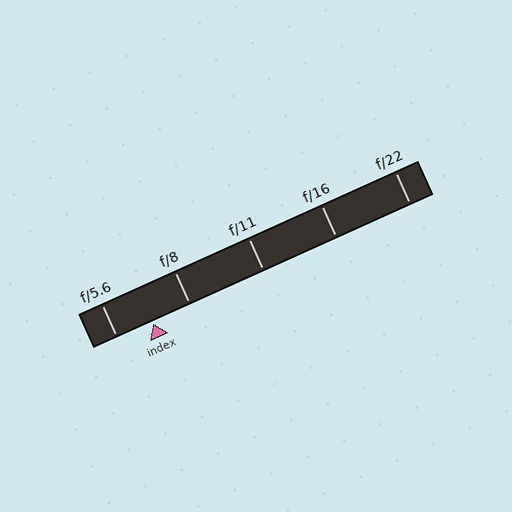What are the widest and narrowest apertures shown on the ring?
The widest aperture shown is f/5.6 and the narrowest is f/22.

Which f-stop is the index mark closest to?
The index mark is closest to f/5.6.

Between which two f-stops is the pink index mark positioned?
The index mark is between f/5.6 and f/8.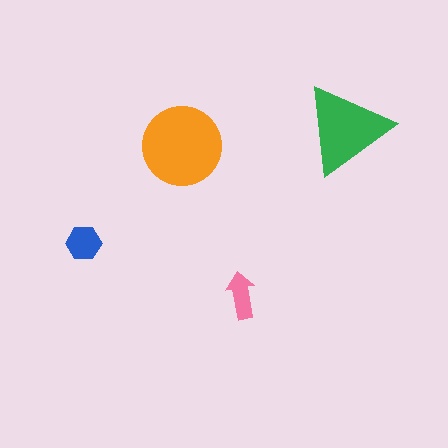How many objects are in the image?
There are 4 objects in the image.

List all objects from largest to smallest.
The orange circle, the green triangle, the blue hexagon, the pink arrow.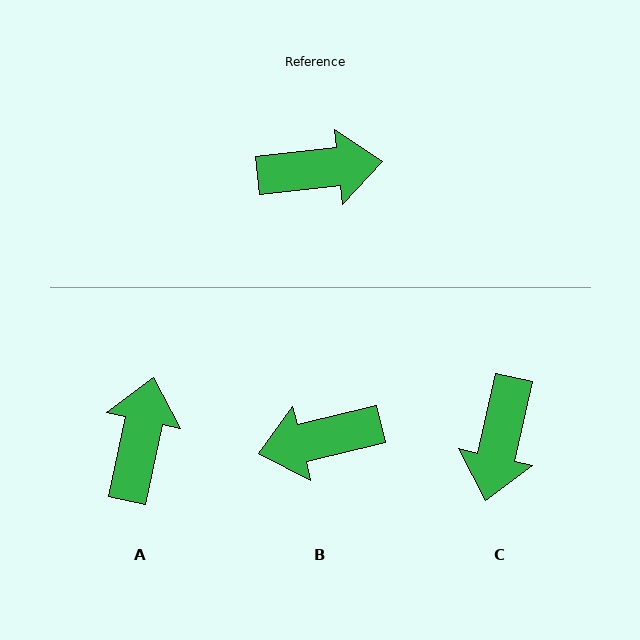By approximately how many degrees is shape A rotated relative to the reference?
Approximately 72 degrees counter-clockwise.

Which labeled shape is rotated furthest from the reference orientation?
B, about 173 degrees away.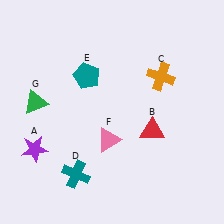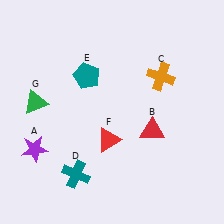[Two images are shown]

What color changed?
The triangle (F) changed from pink in Image 1 to red in Image 2.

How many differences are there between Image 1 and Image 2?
There is 1 difference between the two images.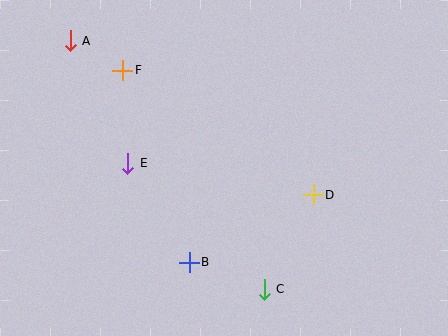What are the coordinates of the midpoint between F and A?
The midpoint between F and A is at (97, 55).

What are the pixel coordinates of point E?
Point E is at (128, 163).